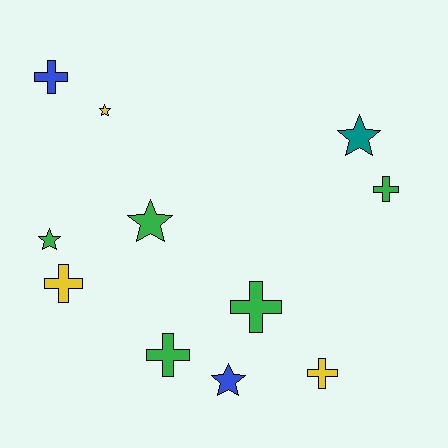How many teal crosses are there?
There are no teal crosses.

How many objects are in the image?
There are 11 objects.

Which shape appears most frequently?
Cross, with 6 objects.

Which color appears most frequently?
Green, with 5 objects.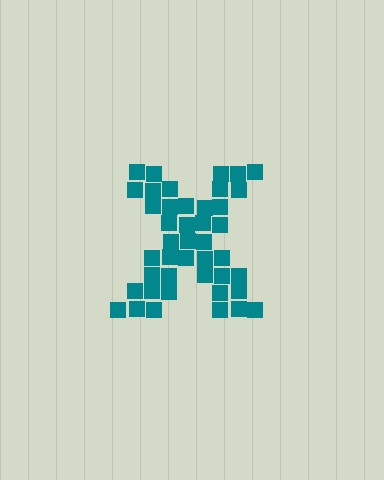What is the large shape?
The large shape is the letter X.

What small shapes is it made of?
It is made of small squares.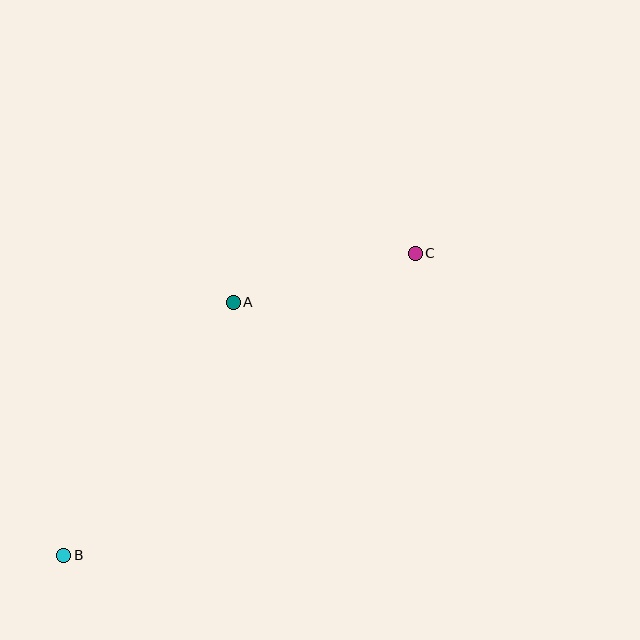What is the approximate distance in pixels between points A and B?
The distance between A and B is approximately 304 pixels.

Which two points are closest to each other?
Points A and C are closest to each other.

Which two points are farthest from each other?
Points B and C are farthest from each other.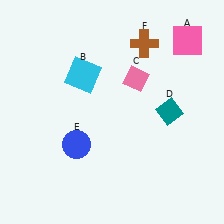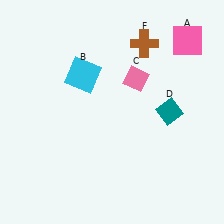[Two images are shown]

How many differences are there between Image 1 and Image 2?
There is 1 difference between the two images.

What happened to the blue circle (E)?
The blue circle (E) was removed in Image 2. It was in the bottom-left area of Image 1.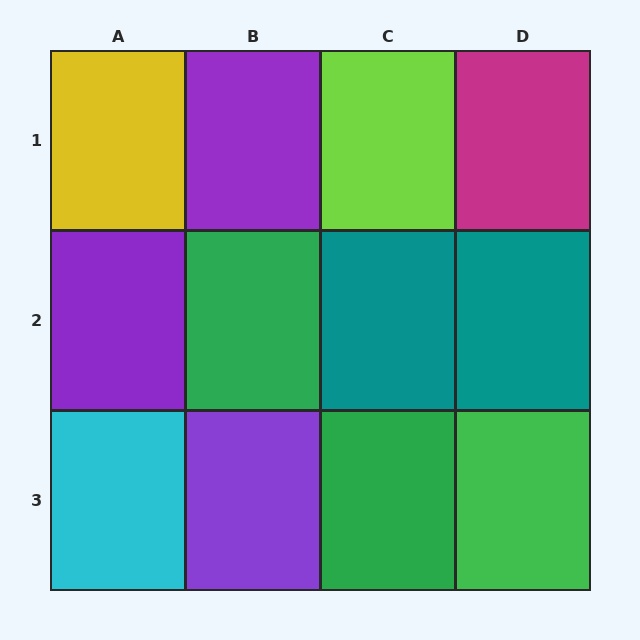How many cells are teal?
2 cells are teal.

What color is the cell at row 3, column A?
Cyan.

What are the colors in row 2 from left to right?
Purple, green, teal, teal.